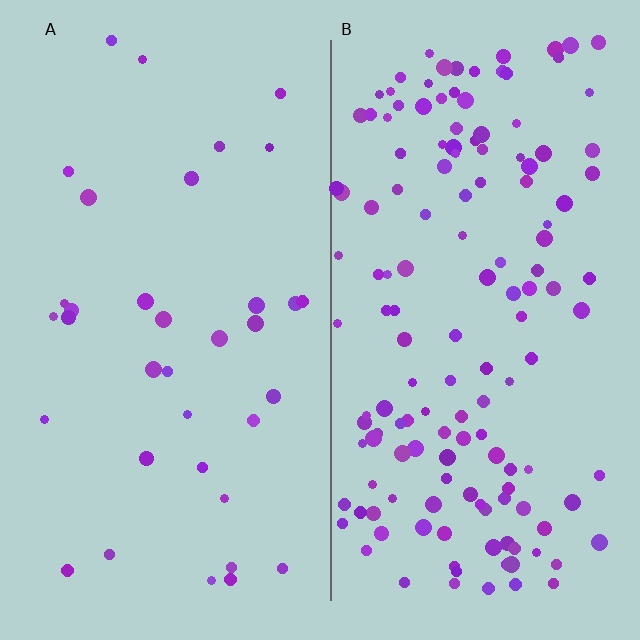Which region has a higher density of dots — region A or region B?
B (the right).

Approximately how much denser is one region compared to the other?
Approximately 4.0× — region B over region A.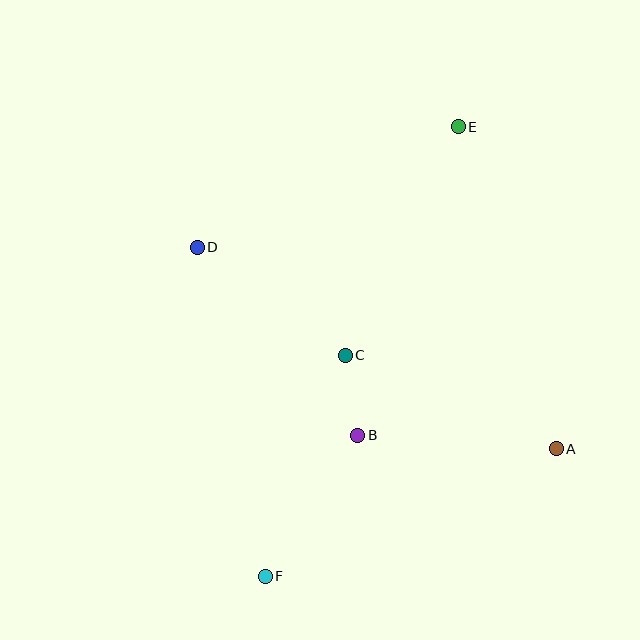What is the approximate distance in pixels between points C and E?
The distance between C and E is approximately 255 pixels.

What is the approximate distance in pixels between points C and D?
The distance between C and D is approximately 183 pixels.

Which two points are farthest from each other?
Points E and F are farthest from each other.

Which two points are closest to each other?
Points B and C are closest to each other.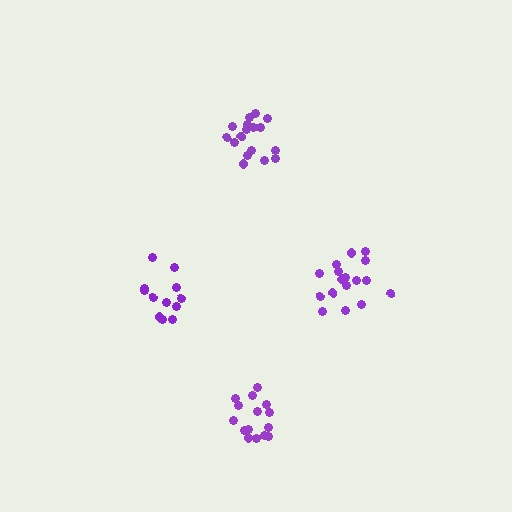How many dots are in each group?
Group 1: 17 dots, Group 2: 17 dots, Group 3: 15 dots, Group 4: 12 dots (61 total).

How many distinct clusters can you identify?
There are 4 distinct clusters.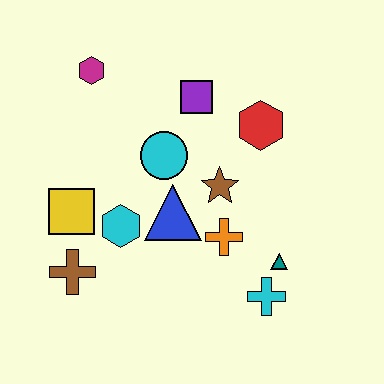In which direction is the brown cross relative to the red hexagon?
The brown cross is to the left of the red hexagon.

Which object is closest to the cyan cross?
The teal triangle is closest to the cyan cross.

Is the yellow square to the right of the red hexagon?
No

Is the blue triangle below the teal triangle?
No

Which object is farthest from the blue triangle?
The magenta hexagon is farthest from the blue triangle.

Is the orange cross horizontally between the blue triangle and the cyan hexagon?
No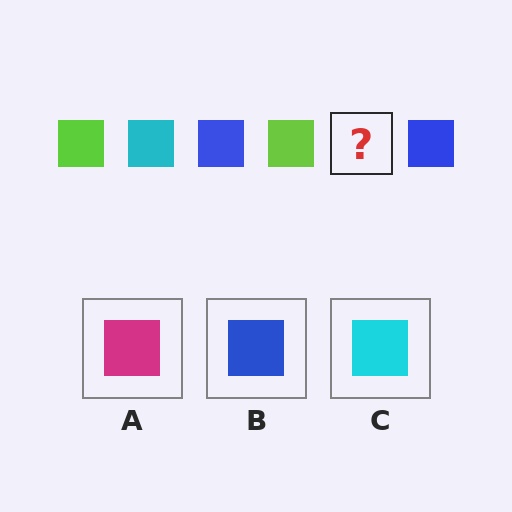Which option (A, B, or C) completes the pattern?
C.